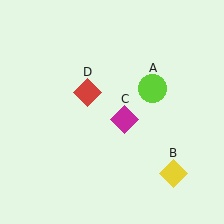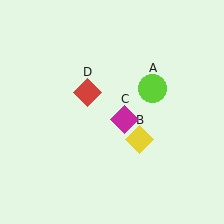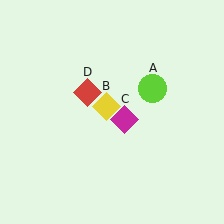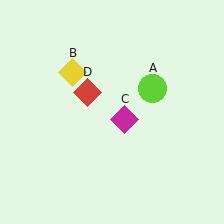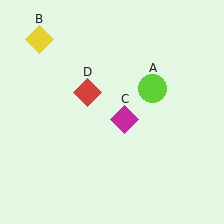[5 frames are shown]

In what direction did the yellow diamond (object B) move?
The yellow diamond (object B) moved up and to the left.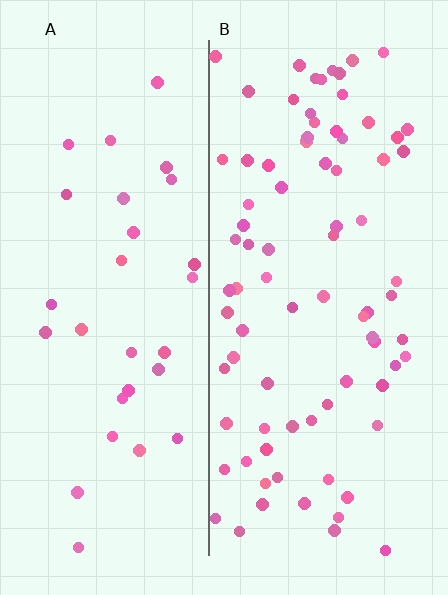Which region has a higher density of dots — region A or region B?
B (the right).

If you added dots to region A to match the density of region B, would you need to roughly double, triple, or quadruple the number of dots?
Approximately triple.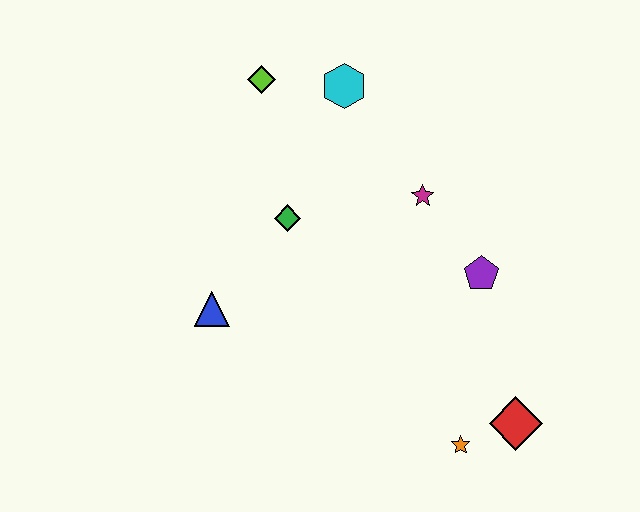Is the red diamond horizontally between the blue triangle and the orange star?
No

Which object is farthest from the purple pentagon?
The lime diamond is farthest from the purple pentagon.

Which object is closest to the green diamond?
The blue triangle is closest to the green diamond.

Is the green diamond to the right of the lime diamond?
Yes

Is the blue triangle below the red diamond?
No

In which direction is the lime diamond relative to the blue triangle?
The lime diamond is above the blue triangle.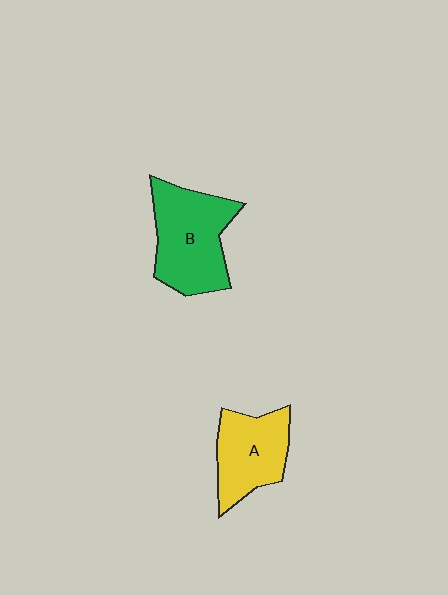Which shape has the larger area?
Shape B (green).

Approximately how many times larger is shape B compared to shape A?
Approximately 1.3 times.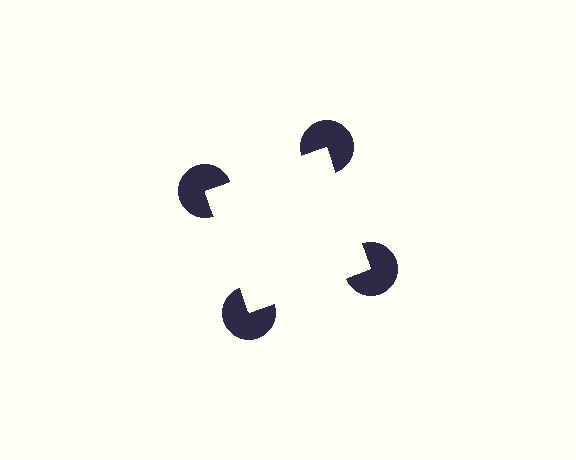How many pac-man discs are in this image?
There are 4 — one at each vertex of the illusory square.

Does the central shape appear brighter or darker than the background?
It typically appears slightly brighter than the background, even though no actual brightness change is drawn.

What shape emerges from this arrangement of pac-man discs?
An illusory square — its edges are inferred from the aligned wedge cuts in the pac-man discs, not physically drawn.